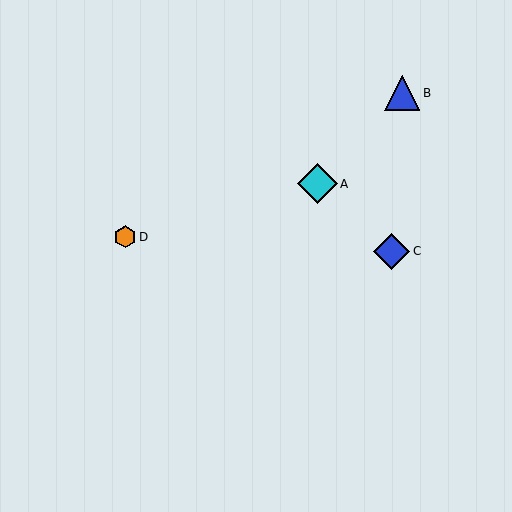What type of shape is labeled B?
Shape B is a blue triangle.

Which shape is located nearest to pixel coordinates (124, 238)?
The orange hexagon (labeled D) at (125, 237) is nearest to that location.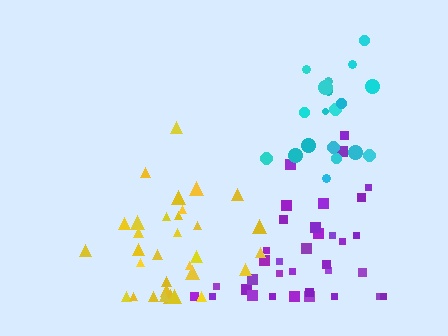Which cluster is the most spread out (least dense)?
Purple.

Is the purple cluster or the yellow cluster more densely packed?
Yellow.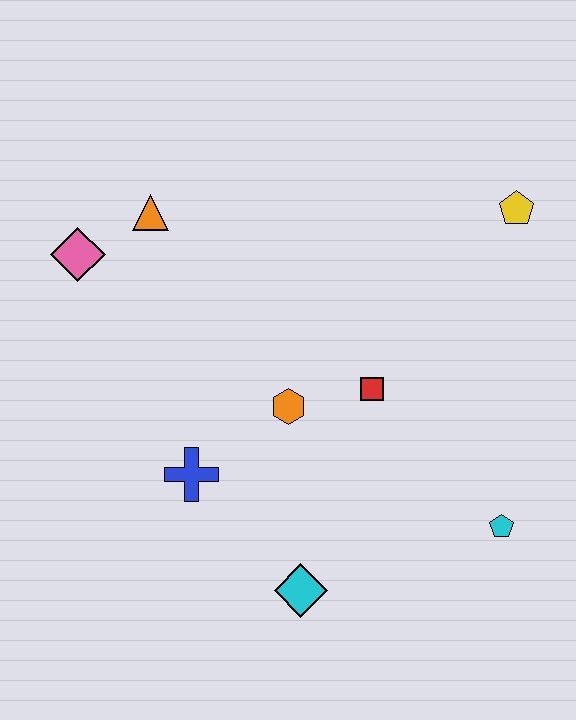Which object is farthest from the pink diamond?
The cyan pentagon is farthest from the pink diamond.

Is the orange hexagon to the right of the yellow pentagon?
No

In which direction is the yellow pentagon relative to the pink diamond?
The yellow pentagon is to the right of the pink diamond.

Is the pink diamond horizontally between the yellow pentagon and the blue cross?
No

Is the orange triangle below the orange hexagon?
No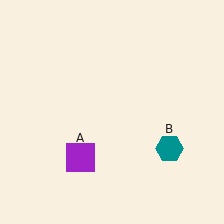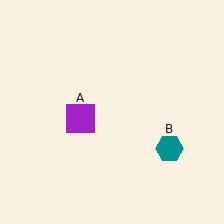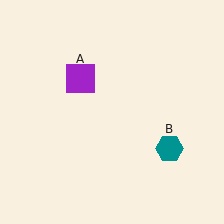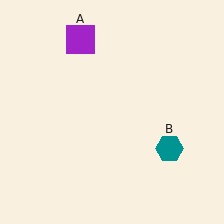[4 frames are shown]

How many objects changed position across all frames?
1 object changed position: purple square (object A).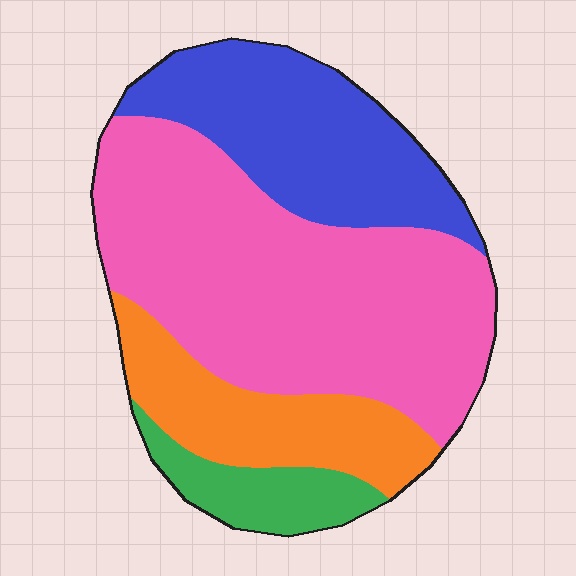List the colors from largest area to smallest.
From largest to smallest: pink, blue, orange, green.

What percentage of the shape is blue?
Blue takes up about one quarter (1/4) of the shape.